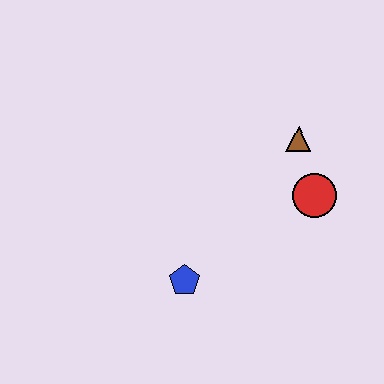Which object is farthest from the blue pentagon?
The brown triangle is farthest from the blue pentagon.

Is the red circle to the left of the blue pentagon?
No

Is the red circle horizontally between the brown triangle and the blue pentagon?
No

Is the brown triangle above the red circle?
Yes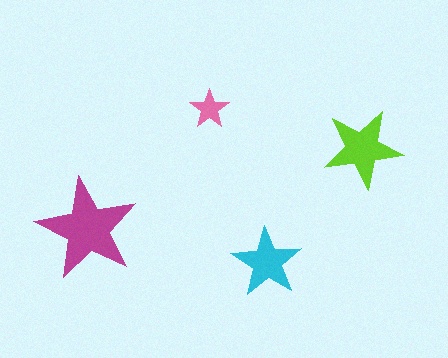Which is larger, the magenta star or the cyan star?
The magenta one.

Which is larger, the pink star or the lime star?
The lime one.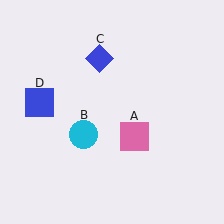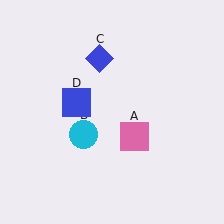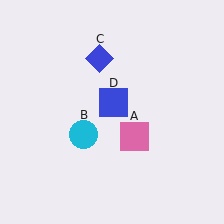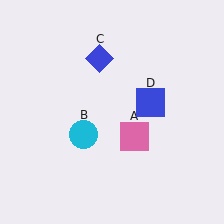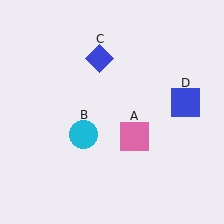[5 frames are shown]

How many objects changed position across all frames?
1 object changed position: blue square (object D).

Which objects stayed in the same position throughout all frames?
Pink square (object A) and cyan circle (object B) and blue diamond (object C) remained stationary.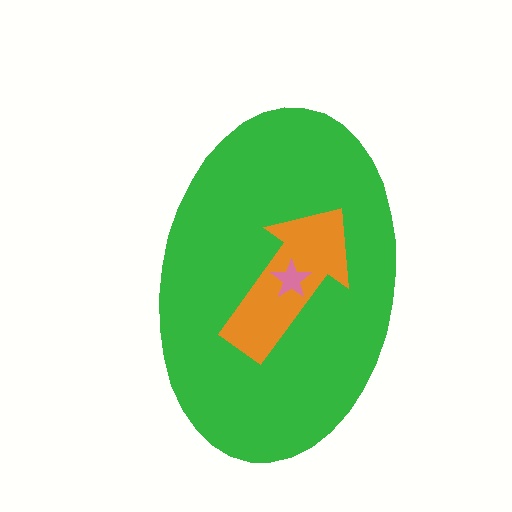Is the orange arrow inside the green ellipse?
Yes.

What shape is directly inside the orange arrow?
The pink star.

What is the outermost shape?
The green ellipse.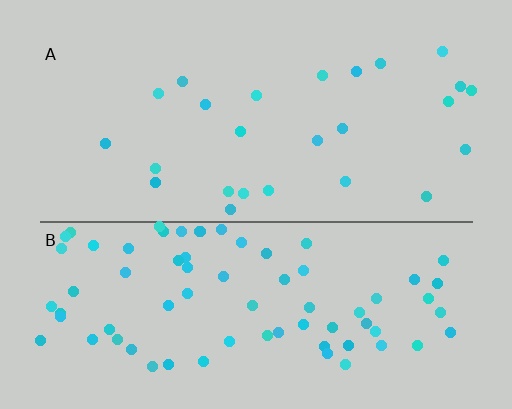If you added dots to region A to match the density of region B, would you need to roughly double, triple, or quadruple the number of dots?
Approximately triple.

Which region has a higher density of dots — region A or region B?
B (the bottom).